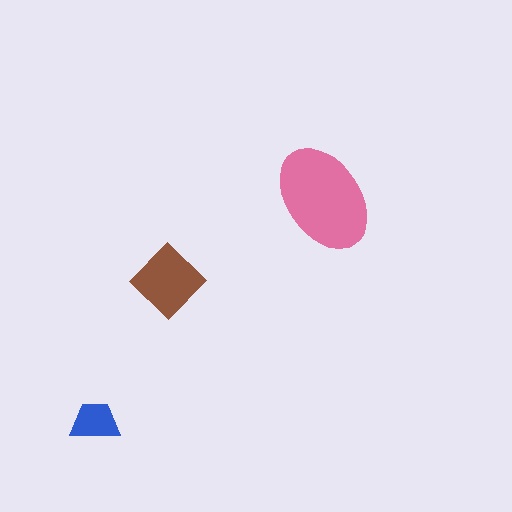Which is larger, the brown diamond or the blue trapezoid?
The brown diamond.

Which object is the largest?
The pink ellipse.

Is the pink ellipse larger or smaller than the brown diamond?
Larger.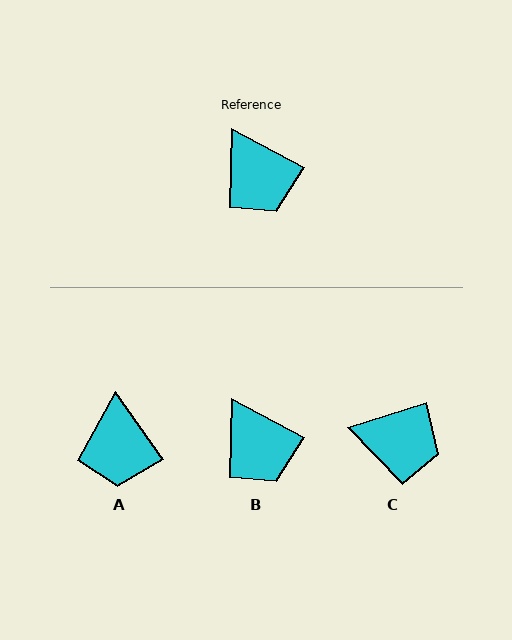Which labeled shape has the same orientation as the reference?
B.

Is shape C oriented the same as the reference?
No, it is off by about 46 degrees.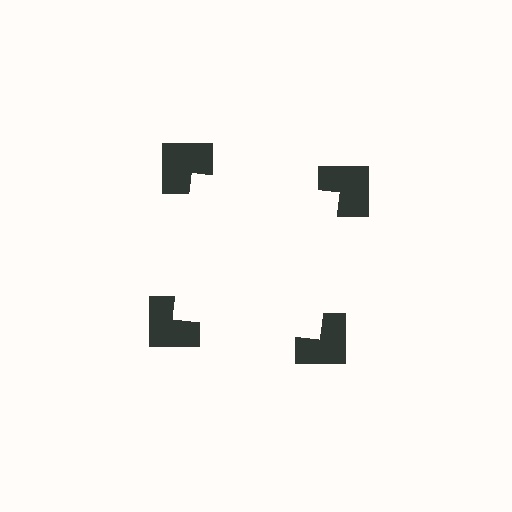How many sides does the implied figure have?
4 sides.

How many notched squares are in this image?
There are 4 — one at each vertex of the illusory square.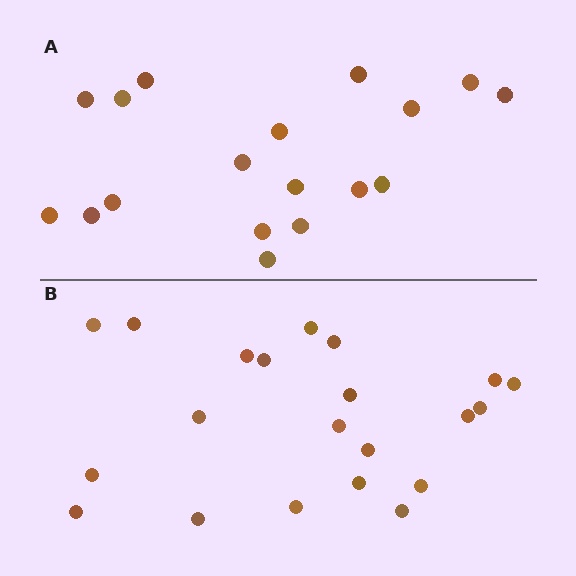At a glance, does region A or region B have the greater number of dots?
Region B (the bottom region) has more dots.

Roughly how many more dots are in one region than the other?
Region B has just a few more — roughly 2 or 3 more dots than region A.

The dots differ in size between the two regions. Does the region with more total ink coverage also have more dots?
No. Region A has more total ink coverage because its dots are larger, but region B actually contains more individual dots. Total area can be misleading — the number of items is what matters here.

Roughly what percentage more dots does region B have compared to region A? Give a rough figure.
About 15% more.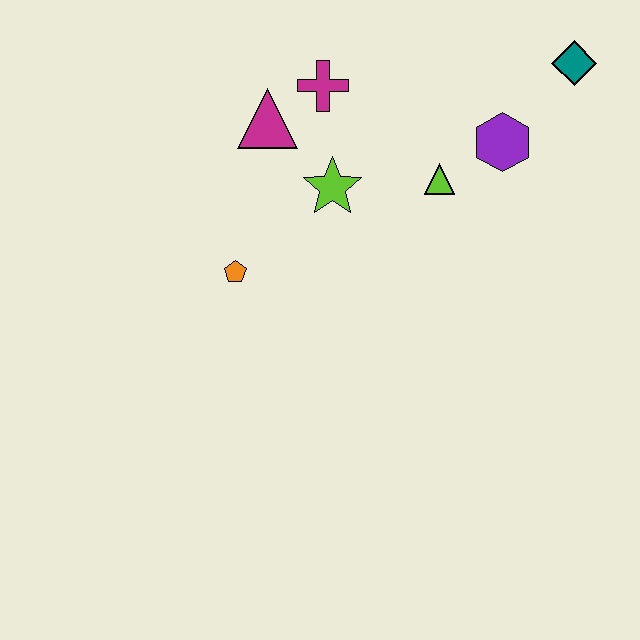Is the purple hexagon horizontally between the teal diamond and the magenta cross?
Yes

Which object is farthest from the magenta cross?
The teal diamond is farthest from the magenta cross.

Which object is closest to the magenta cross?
The magenta triangle is closest to the magenta cross.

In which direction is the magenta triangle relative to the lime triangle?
The magenta triangle is to the left of the lime triangle.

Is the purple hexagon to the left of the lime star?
No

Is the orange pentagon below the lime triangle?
Yes